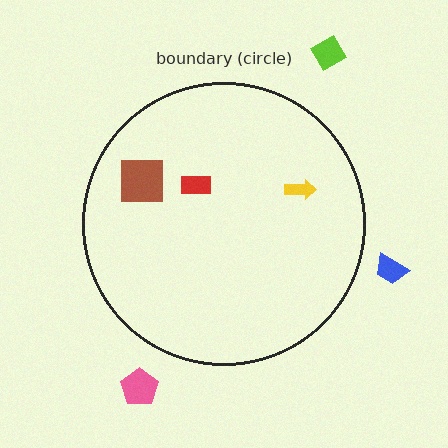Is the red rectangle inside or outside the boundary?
Inside.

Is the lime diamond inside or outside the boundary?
Outside.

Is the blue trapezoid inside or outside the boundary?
Outside.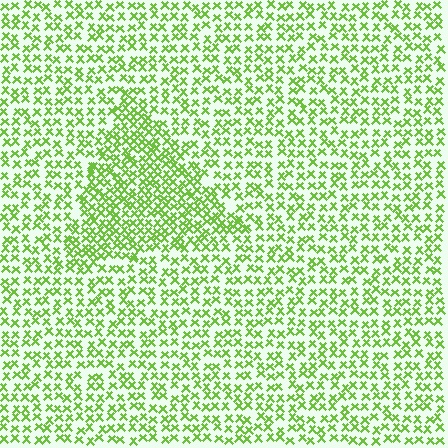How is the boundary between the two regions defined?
The boundary is defined by a change in element density (approximately 1.7x ratio). All elements are the same color, size, and shape.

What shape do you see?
I see a triangle.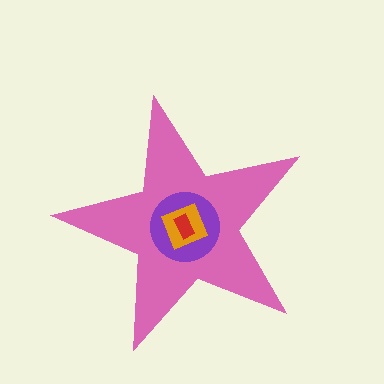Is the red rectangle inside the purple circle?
Yes.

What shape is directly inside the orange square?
The red rectangle.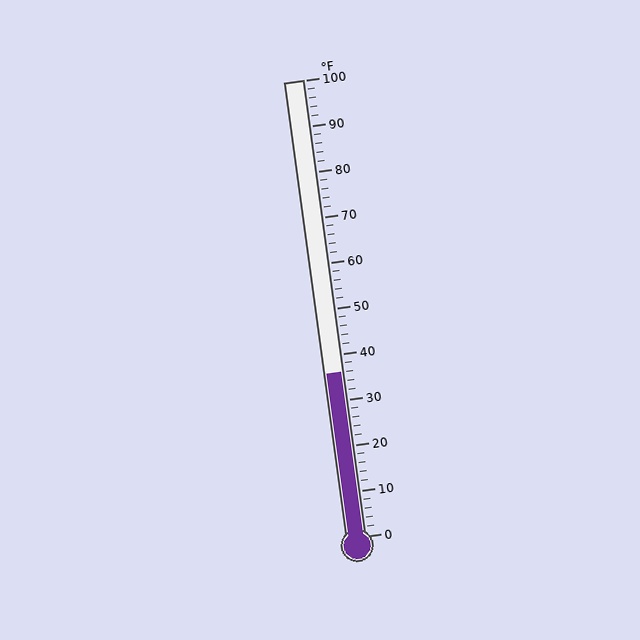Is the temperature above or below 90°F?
The temperature is below 90°F.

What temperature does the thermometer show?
The thermometer shows approximately 36°F.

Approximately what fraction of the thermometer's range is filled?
The thermometer is filled to approximately 35% of its range.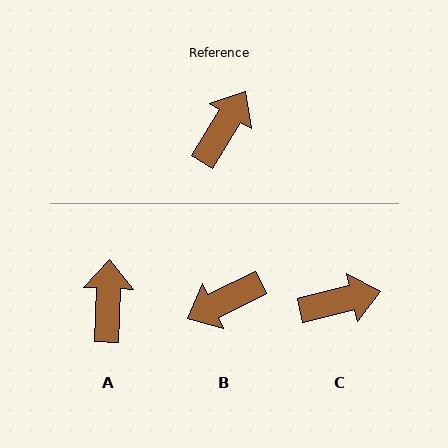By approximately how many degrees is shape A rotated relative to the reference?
Approximately 30 degrees counter-clockwise.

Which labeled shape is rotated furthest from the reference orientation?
B, about 148 degrees away.